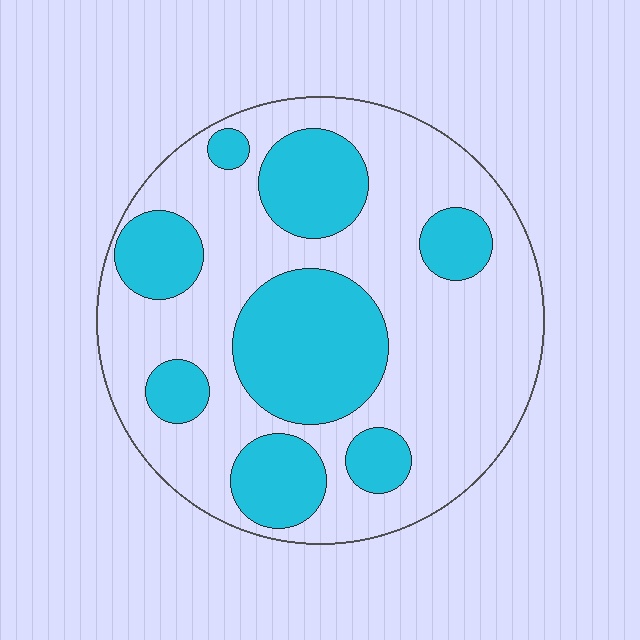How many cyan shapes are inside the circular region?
8.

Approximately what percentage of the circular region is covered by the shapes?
Approximately 35%.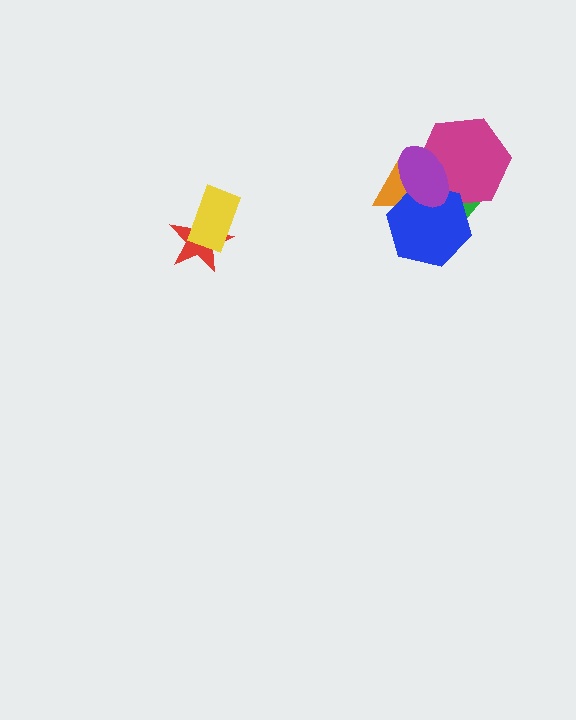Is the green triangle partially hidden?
Yes, it is partially covered by another shape.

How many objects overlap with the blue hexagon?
4 objects overlap with the blue hexagon.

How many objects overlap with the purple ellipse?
4 objects overlap with the purple ellipse.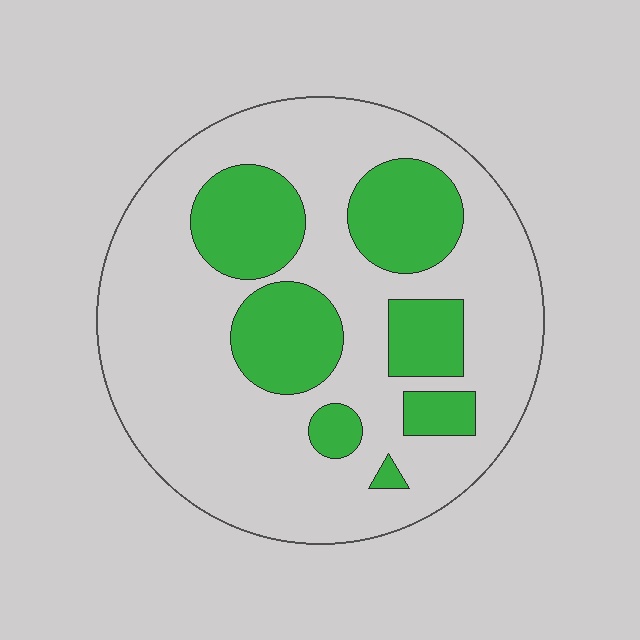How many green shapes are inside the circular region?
7.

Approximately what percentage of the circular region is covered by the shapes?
Approximately 30%.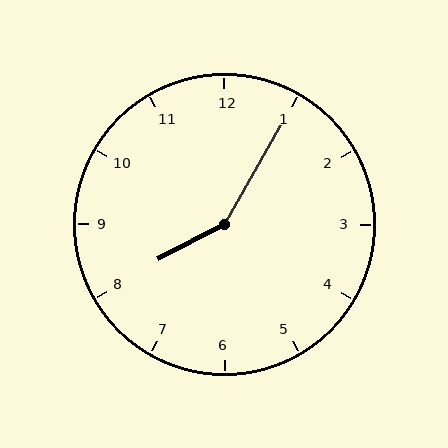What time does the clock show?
8:05.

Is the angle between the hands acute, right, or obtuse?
It is obtuse.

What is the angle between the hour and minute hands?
Approximately 148 degrees.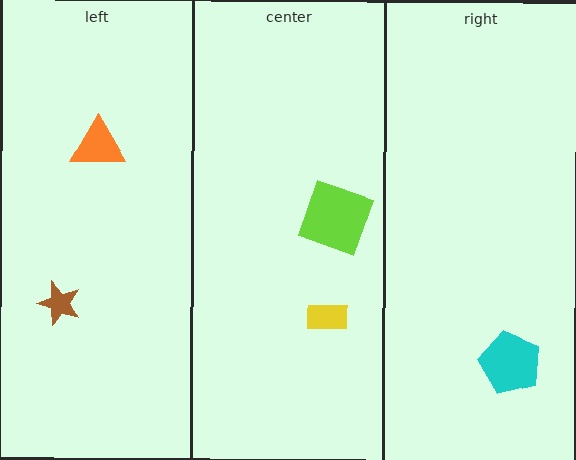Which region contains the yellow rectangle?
The center region.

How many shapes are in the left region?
2.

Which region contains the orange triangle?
The left region.